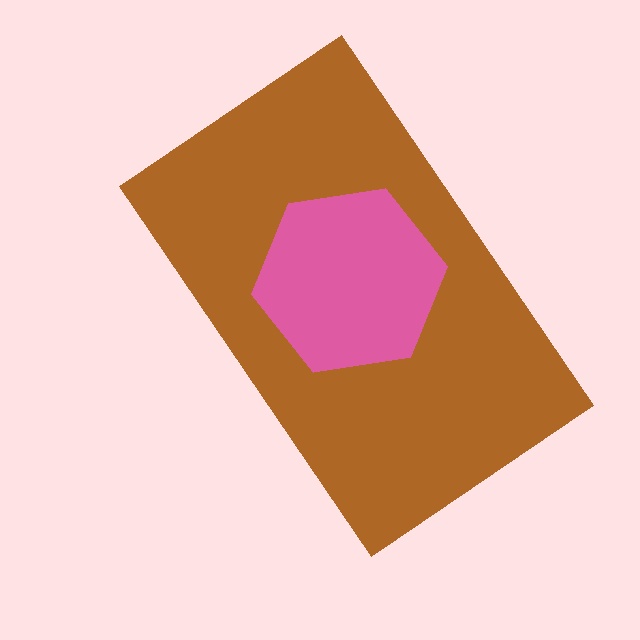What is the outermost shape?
The brown rectangle.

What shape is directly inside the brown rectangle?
The pink hexagon.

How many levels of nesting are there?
2.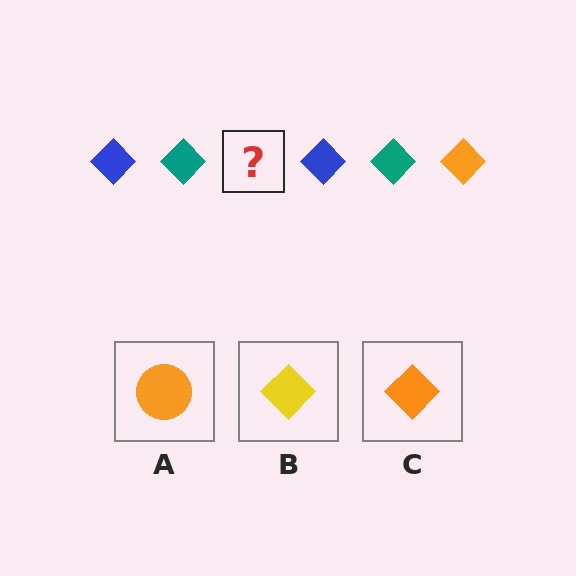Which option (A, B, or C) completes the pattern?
C.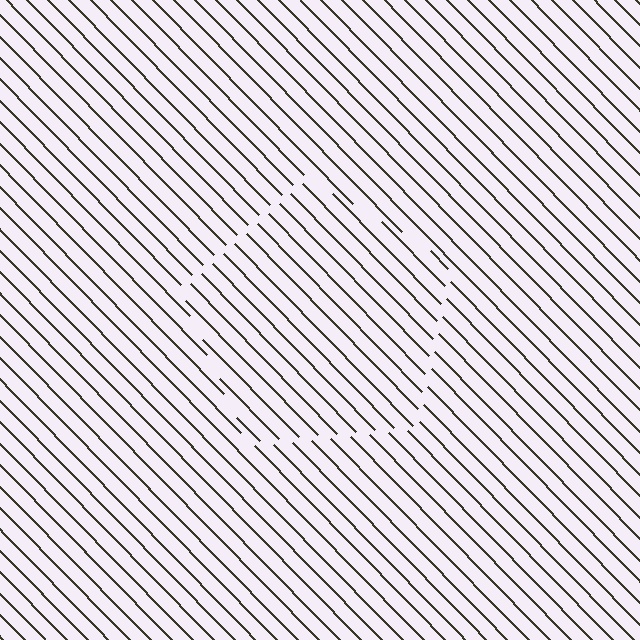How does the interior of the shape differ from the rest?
The interior of the shape contains the same grating, shifted by half a period — the contour is defined by the phase discontinuity where line-ends from the inner and outer gratings abut.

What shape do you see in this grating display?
An illusory pentagon. The interior of the shape contains the same grating, shifted by half a period — the contour is defined by the phase discontinuity where line-ends from the inner and outer gratings abut.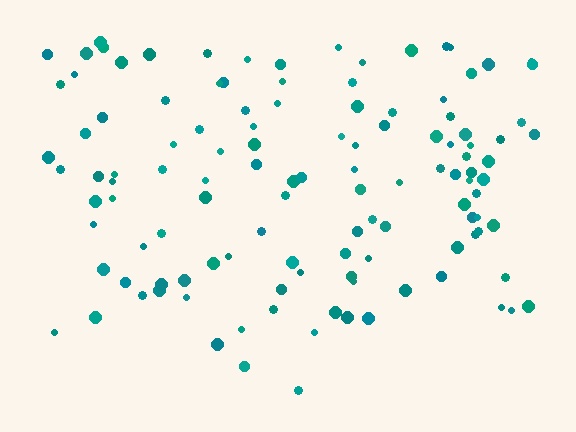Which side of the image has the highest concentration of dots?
The top.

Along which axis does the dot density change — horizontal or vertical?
Vertical.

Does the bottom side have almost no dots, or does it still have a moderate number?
Still a moderate number, just noticeably fewer than the top.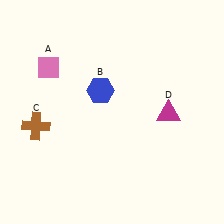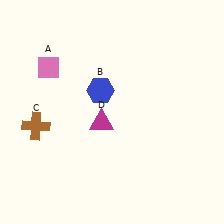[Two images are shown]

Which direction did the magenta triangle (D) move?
The magenta triangle (D) moved left.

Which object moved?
The magenta triangle (D) moved left.